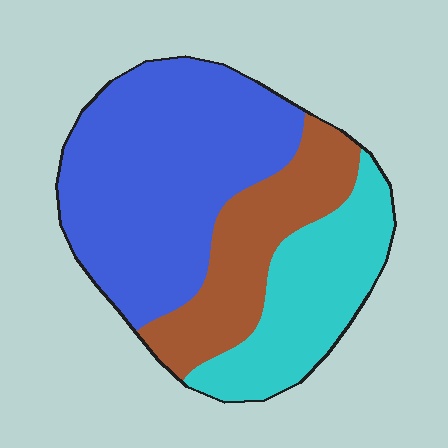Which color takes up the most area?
Blue, at roughly 50%.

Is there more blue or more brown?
Blue.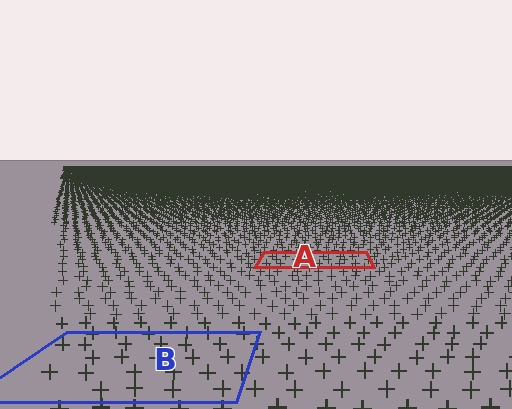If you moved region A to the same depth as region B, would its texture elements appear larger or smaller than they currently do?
They would appear larger. At a closer depth, the same texture elements are projected at a bigger on-screen size.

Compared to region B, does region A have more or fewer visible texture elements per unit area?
Region A has more texture elements per unit area — they are packed more densely because it is farther away.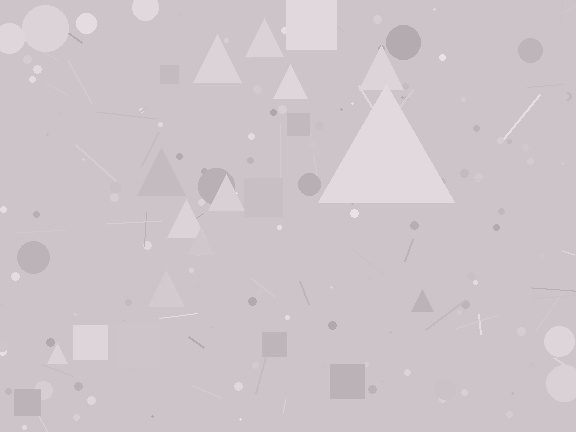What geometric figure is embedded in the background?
A triangle is embedded in the background.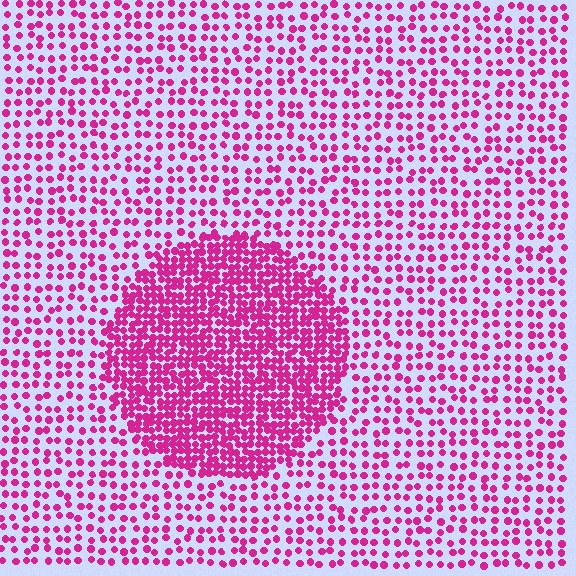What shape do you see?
I see a circle.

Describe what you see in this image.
The image contains small magenta elements arranged at two different densities. A circle-shaped region is visible where the elements are more densely packed than the surrounding area.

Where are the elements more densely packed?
The elements are more densely packed inside the circle boundary.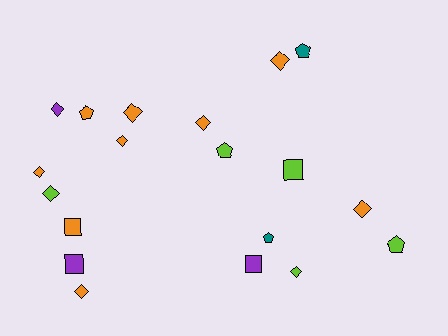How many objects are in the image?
There are 19 objects.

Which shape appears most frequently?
Diamond, with 10 objects.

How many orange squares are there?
There is 1 orange square.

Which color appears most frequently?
Orange, with 9 objects.